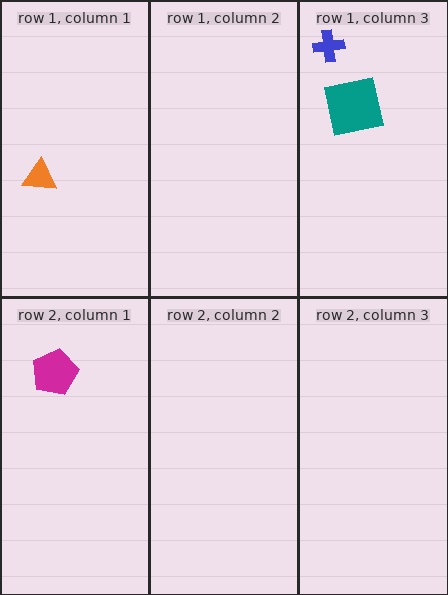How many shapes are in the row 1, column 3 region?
2.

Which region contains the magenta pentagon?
The row 2, column 1 region.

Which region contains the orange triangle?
The row 1, column 1 region.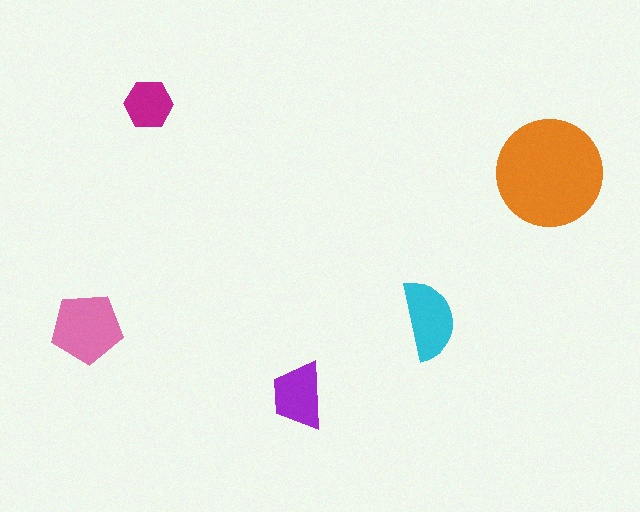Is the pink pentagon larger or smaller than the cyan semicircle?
Larger.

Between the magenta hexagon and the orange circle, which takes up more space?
The orange circle.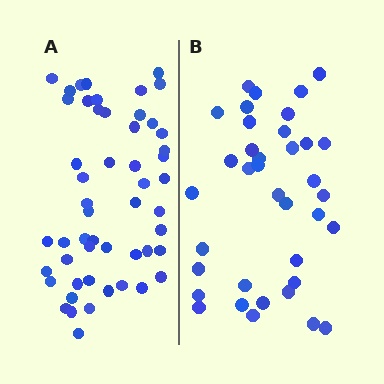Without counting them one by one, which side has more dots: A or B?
Region A (the left region) has more dots.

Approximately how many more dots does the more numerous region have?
Region A has approximately 15 more dots than region B.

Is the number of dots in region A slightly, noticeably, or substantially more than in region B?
Region A has noticeably more, but not dramatically so. The ratio is roughly 1.4 to 1.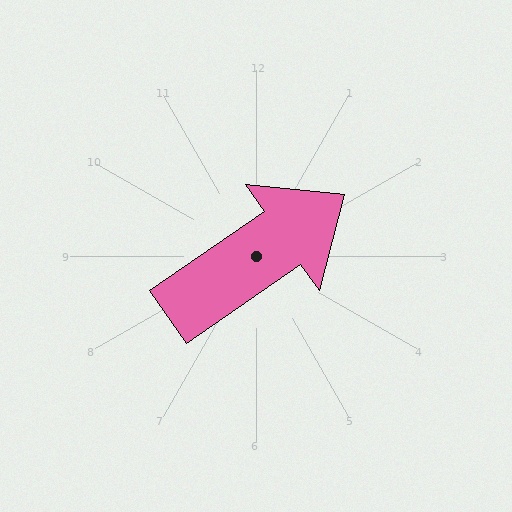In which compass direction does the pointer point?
Northeast.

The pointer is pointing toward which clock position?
Roughly 2 o'clock.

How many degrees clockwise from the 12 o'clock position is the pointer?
Approximately 55 degrees.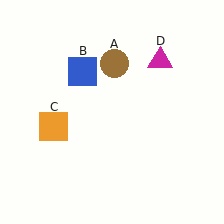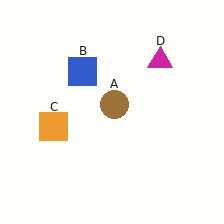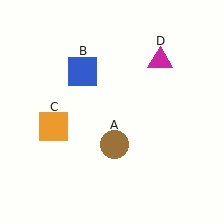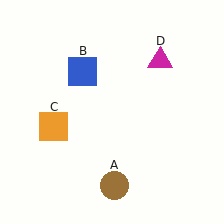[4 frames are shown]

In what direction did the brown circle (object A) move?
The brown circle (object A) moved down.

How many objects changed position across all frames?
1 object changed position: brown circle (object A).